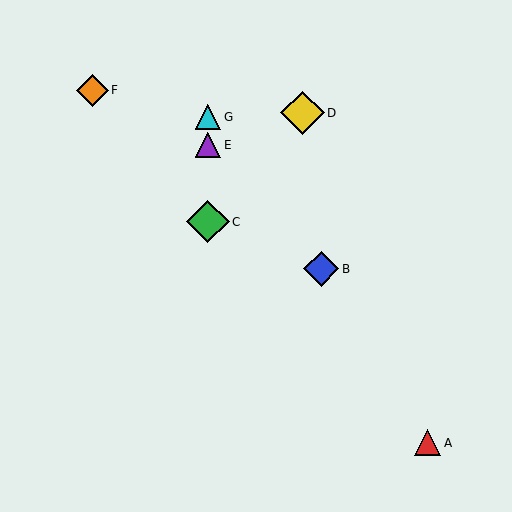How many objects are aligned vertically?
3 objects (C, E, G) are aligned vertically.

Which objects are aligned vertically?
Objects C, E, G are aligned vertically.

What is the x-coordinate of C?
Object C is at x≈208.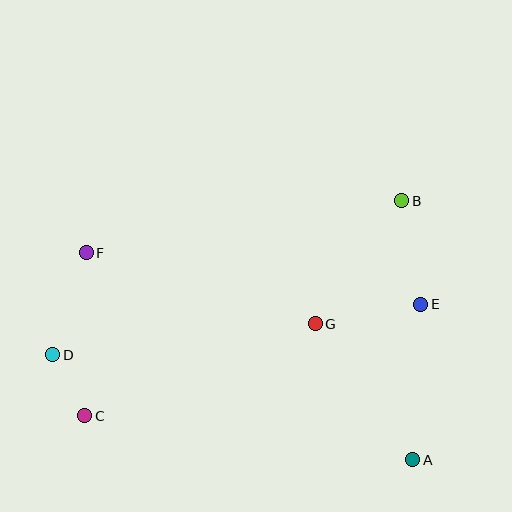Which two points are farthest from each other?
Points A and F are farthest from each other.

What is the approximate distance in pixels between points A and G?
The distance between A and G is approximately 167 pixels.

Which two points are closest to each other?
Points C and D are closest to each other.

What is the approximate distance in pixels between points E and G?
The distance between E and G is approximately 107 pixels.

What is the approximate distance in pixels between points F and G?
The distance between F and G is approximately 240 pixels.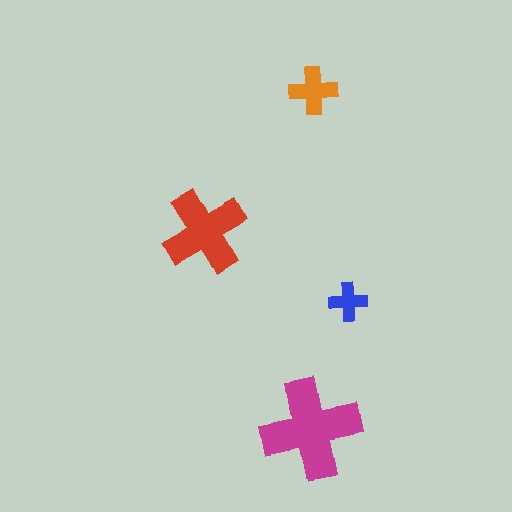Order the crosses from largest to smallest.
the magenta one, the red one, the orange one, the blue one.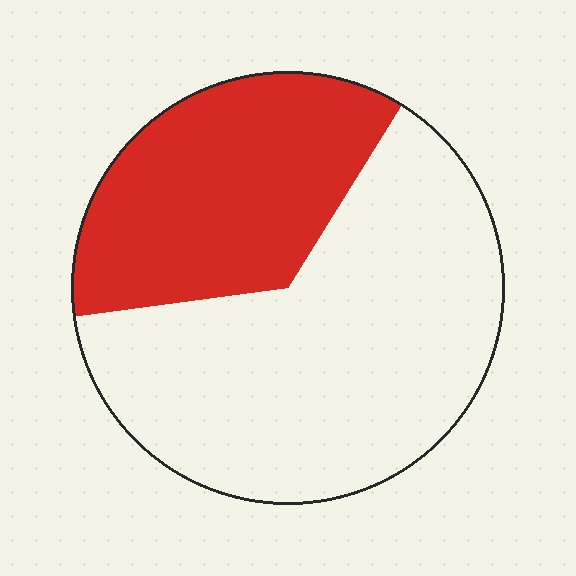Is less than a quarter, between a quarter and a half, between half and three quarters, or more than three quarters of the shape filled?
Between a quarter and a half.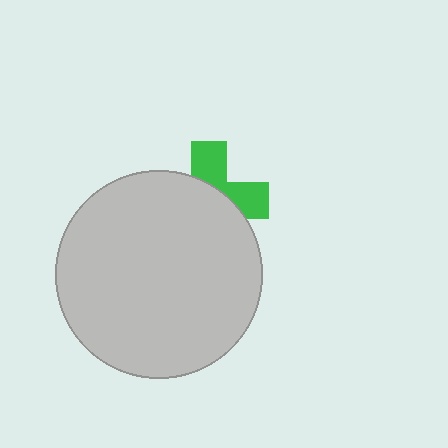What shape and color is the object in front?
The object in front is a light gray circle.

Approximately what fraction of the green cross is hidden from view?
Roughly 61% of the green cross is hidden behind the light gray circle.